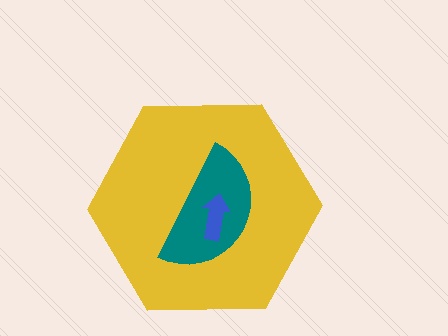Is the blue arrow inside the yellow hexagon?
Yes.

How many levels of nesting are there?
3.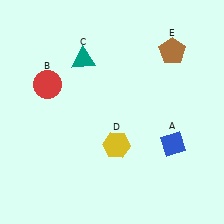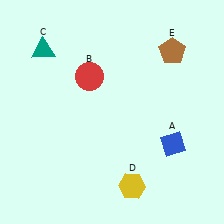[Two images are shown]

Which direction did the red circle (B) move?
The red circle (B) moved right.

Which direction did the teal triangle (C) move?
The teal triangle (C) moved left.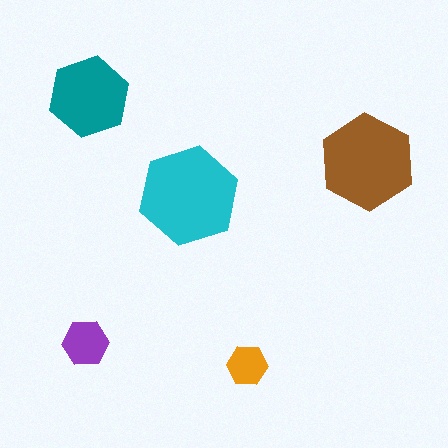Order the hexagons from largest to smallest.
the cyan one, the brown one, the teal one, the purple one, the orange one.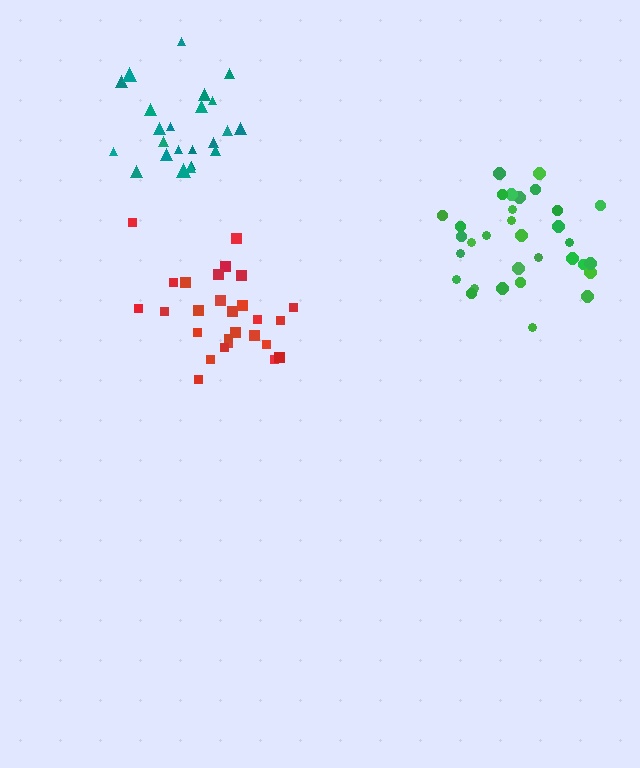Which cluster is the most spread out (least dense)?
Green.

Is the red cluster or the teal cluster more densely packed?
Teal.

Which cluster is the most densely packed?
Teal.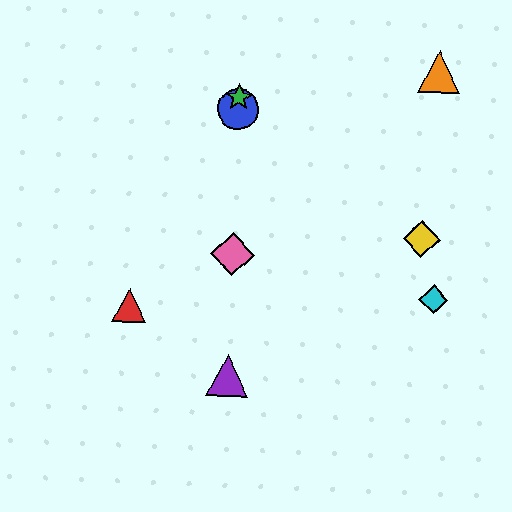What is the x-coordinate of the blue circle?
The blue circle is at x≈239.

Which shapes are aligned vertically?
The blue circle, the green star, the purple triangle, the pink diamond are aligned vertically.